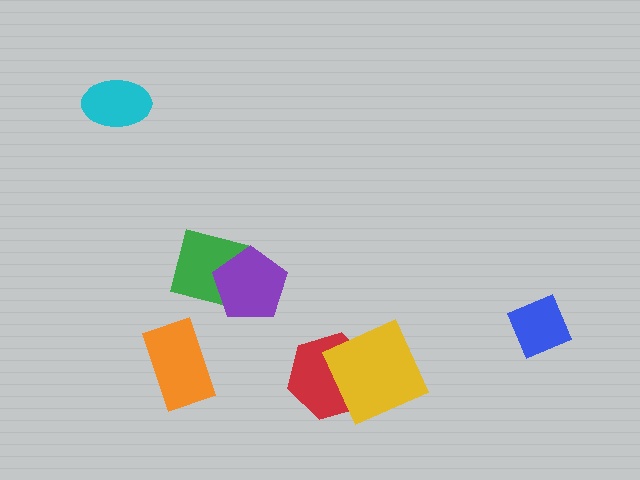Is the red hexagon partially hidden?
Yes, it is partially covered by another shape.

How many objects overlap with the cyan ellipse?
0 objects overlap with the cyan ellipse.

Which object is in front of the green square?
The purple pentagon is in front of the green square.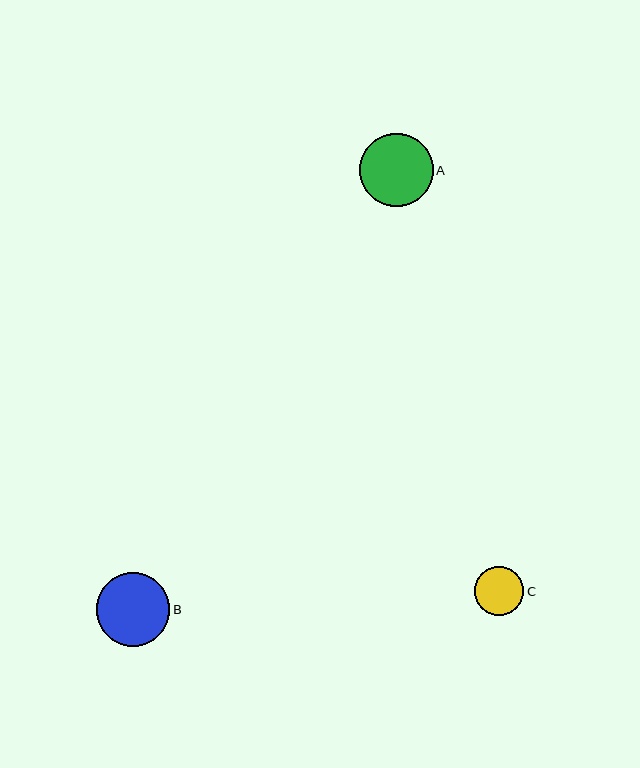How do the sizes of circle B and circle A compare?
Circle B and circle A are approximately the same size.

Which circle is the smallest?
Circle C is the smallest with a size of approximately 49 pixels.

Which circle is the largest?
Circle B is the largest with a size of approximately 74 pixels.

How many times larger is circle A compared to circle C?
Circle A is approximately 1.5 times the size of circle C.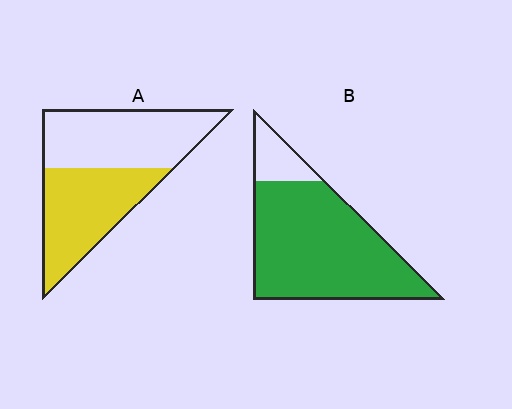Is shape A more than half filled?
Roughly half.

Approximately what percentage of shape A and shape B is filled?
A is approximately 50% and B is approximately 85%.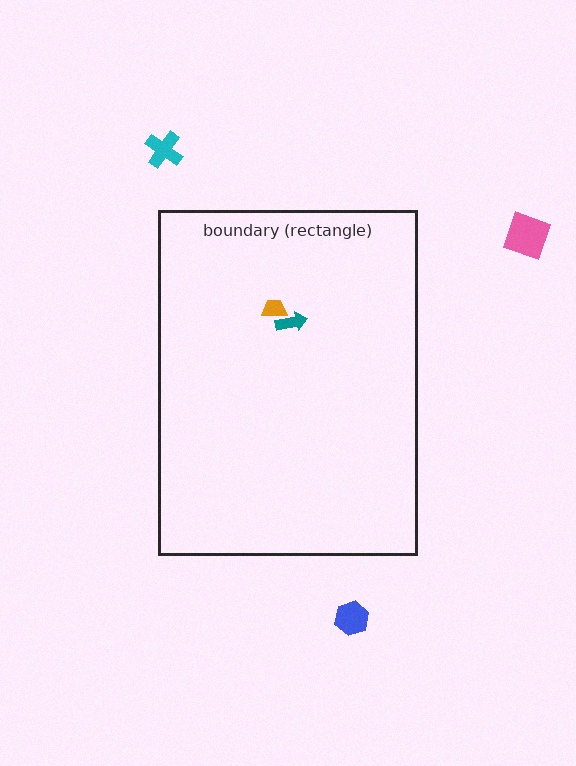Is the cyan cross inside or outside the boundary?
Outside.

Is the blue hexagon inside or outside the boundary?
Outside.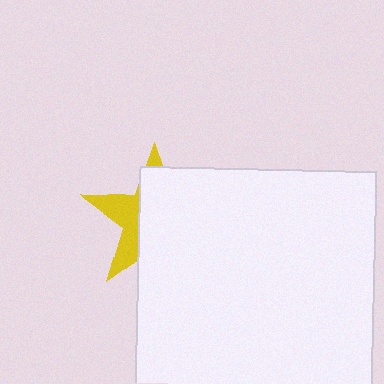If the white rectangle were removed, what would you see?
You would see the complete yellow star.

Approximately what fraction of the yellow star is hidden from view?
Roughly 66% of the yellow star is hidden behind the white rectangle.